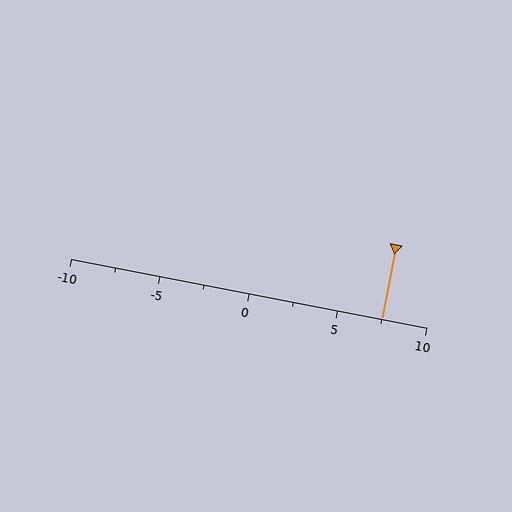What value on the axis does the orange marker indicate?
The marker indicates approximately 7.5.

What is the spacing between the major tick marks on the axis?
The major ticks are spaced 5 apart.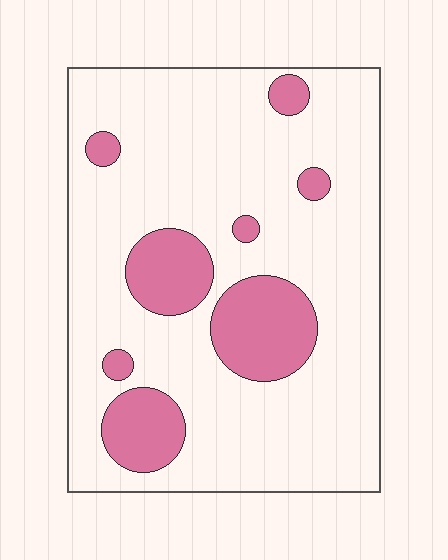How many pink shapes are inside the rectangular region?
8.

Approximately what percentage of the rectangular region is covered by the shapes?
Approximately 20%.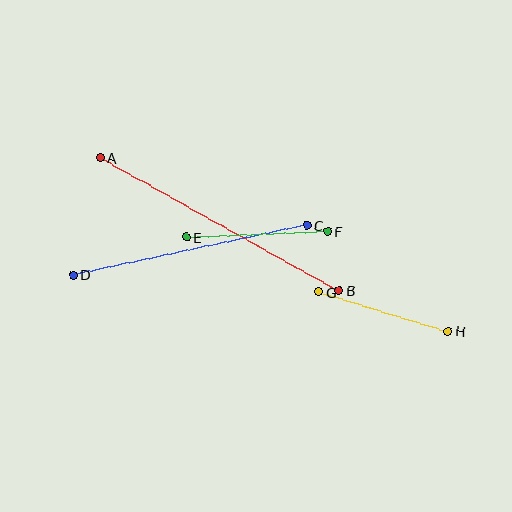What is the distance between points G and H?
The distance is approximately 135 pixels.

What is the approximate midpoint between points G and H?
The midpoint is at approximately (384, 312) pixels.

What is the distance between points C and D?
The distance is approximately 239 pixels.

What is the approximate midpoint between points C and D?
The midpoint is at approximately (190, 250) pixels.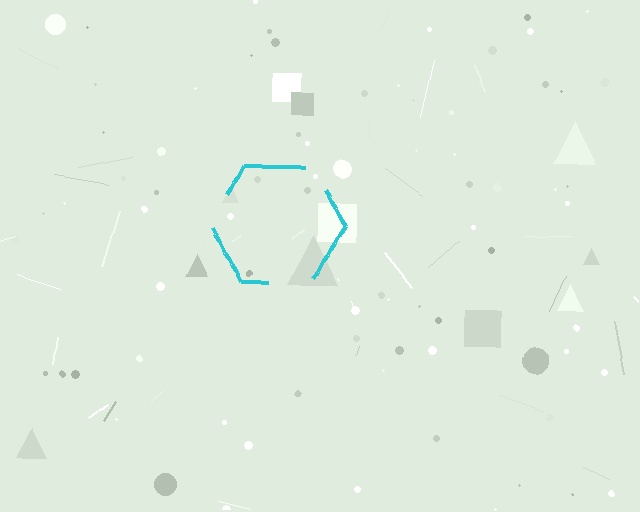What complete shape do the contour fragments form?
The contour fragments form a hexagon.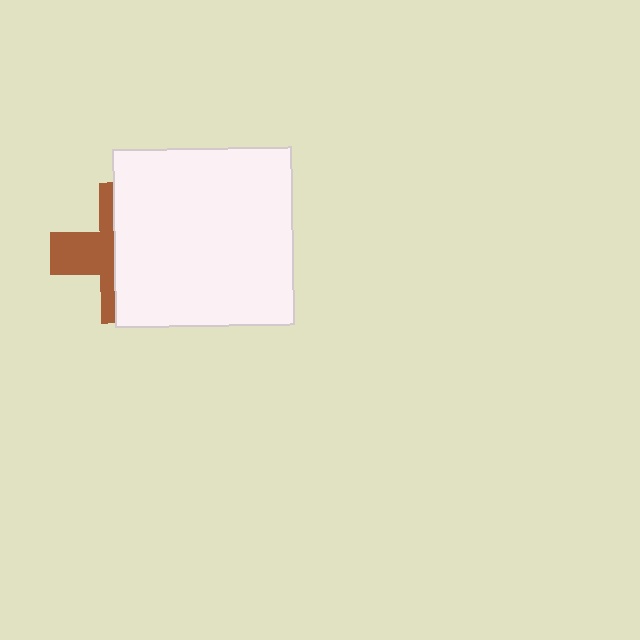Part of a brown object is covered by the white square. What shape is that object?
It is a cross.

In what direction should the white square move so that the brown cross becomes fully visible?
The white square should move right. That is the shortest direction to clear the overlap and leave the brown cross fully visible.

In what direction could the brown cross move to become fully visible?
The brown cross could move left. That would shift it out from behind the white square entirely.